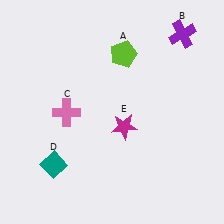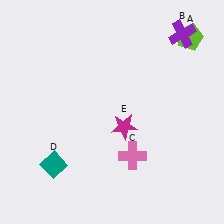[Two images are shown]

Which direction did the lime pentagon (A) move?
The lime pentagon (A) moved right.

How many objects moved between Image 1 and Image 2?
2 objects moved between the two images.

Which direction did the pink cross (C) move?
The pink cross (C) moved right.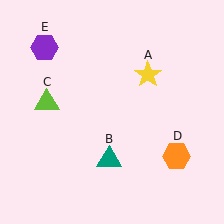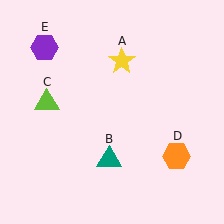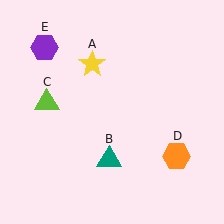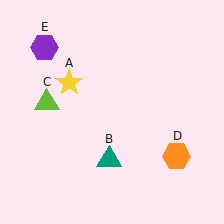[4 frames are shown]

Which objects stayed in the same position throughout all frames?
Teal triangle (object B) and lime triangle (object C) and orange hexagon (object D) and purple hexagon (object E) remained stationary.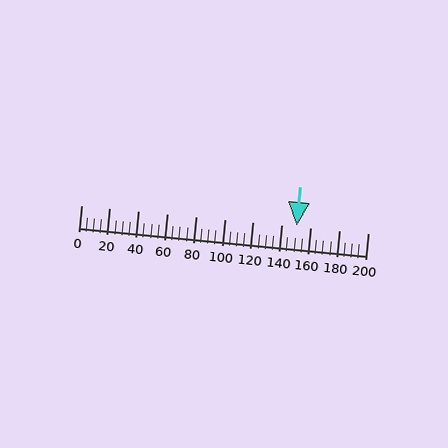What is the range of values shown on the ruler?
The ruler shows values from 0 to 200.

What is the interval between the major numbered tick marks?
The major tick marks are spaced 20 units apart.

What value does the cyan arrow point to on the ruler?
The cyan arrow points to approximately 150.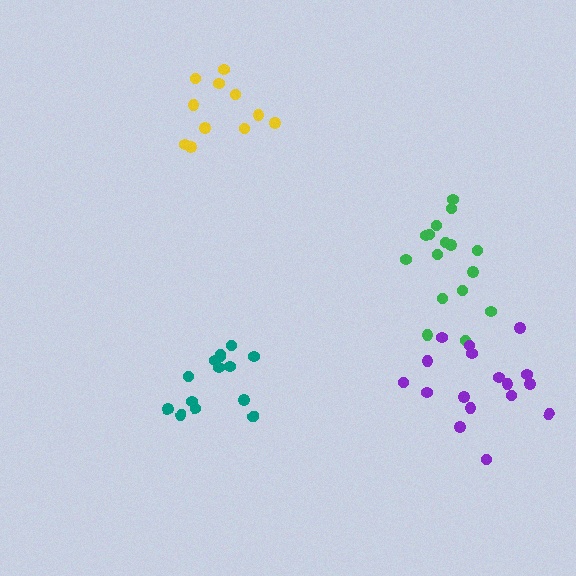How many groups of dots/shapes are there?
There are 4 groups.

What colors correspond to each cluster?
The clusters are colored: green, purple, teal, yellow.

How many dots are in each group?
Group 1: 16 dots, Group 2: 17 dots, Group 3: 15 dots, Group 4: 11 dots (59 total).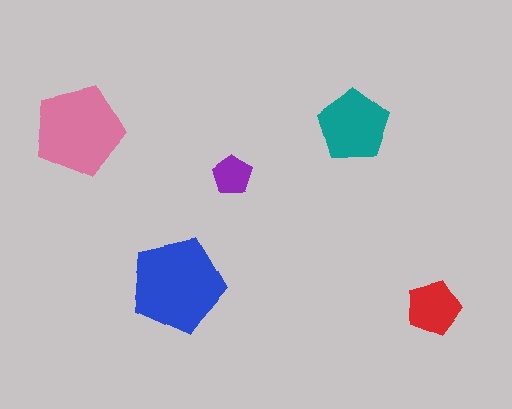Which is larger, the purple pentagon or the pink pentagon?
The pink one.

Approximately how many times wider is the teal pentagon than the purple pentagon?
About 2 times wider.